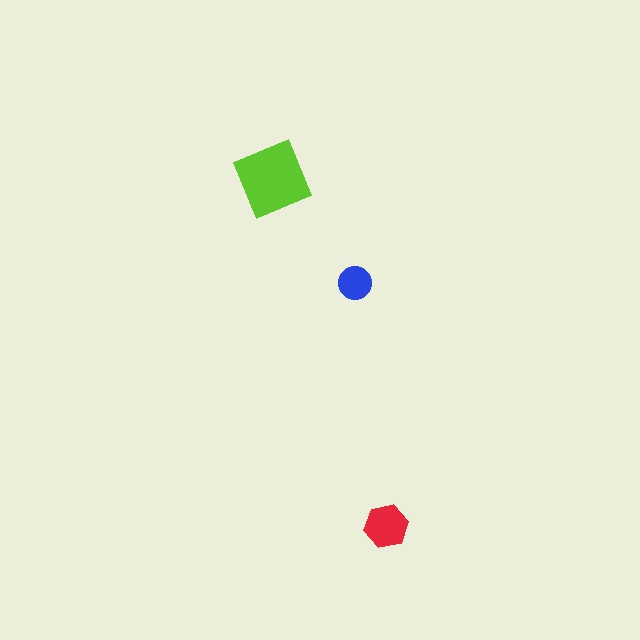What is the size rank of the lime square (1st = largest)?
1st.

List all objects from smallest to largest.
The blue circle, the red hexagon, the lime square.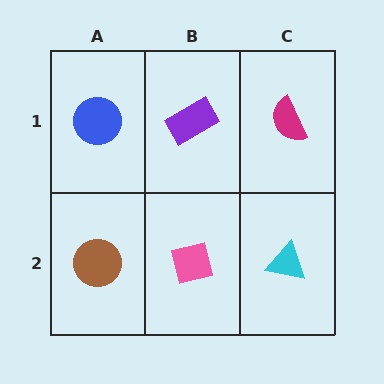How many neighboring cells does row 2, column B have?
3.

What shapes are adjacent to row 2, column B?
A purple rectangle (row 1, column B), a brown circle (row 2, column A), a cyan triangle (row 2, column C).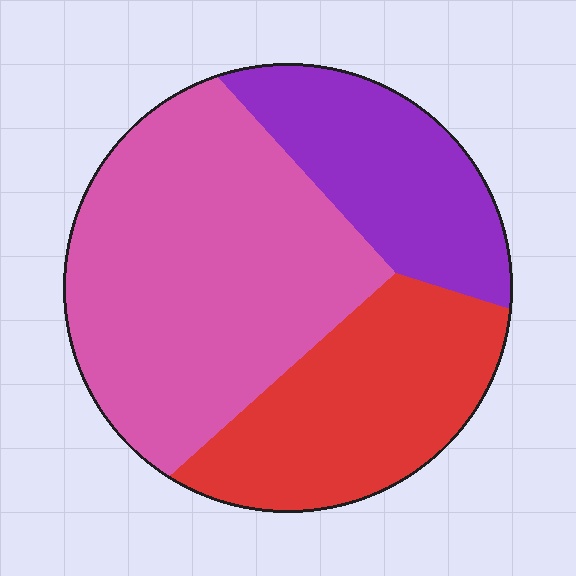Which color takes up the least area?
Purple, at roughly 20%.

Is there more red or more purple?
Red.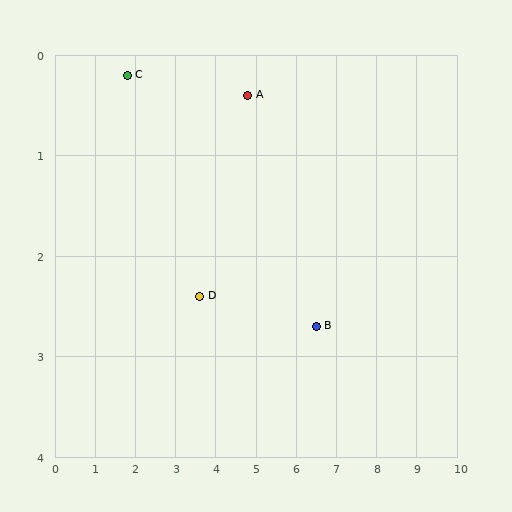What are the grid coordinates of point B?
Point B is at approximately (6.5, 2.7).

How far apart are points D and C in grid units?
Points D and C are about 2.8 grid units apart.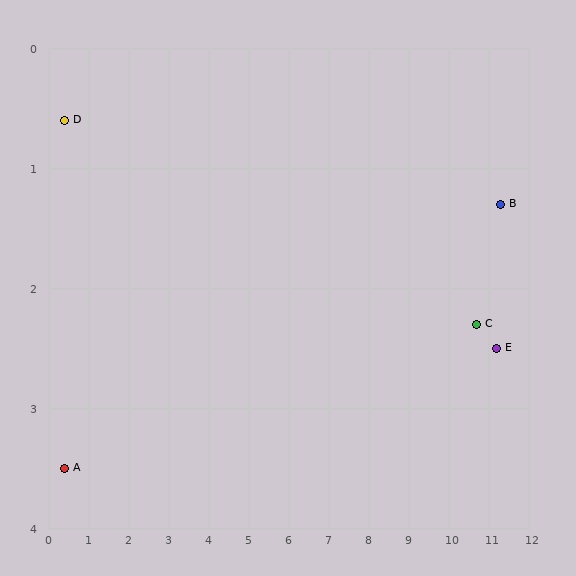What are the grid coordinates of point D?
Point D is at approximately (0.4, 0.6).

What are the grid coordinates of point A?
Point A is at approximately (0.4, 3.5).